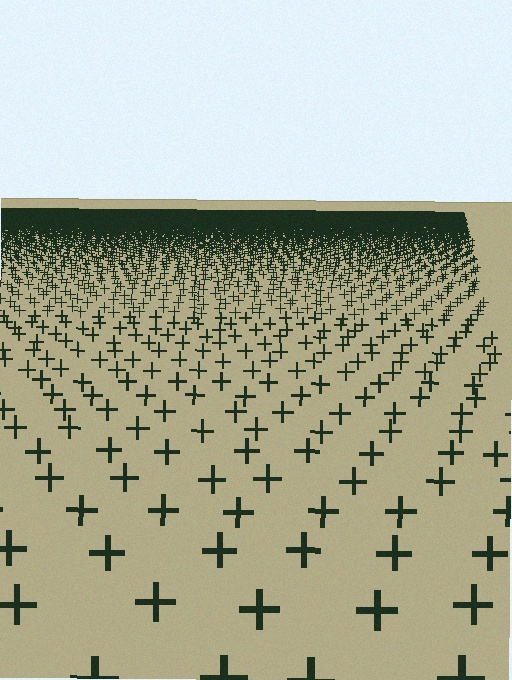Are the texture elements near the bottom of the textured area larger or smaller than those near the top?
Larger. Near the bottom, elements are closer to the viewer and appear at a bigger on-screen size.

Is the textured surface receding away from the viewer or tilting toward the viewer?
The surface is receding away from the viewer. Texture elements get smaller and denser toward the top.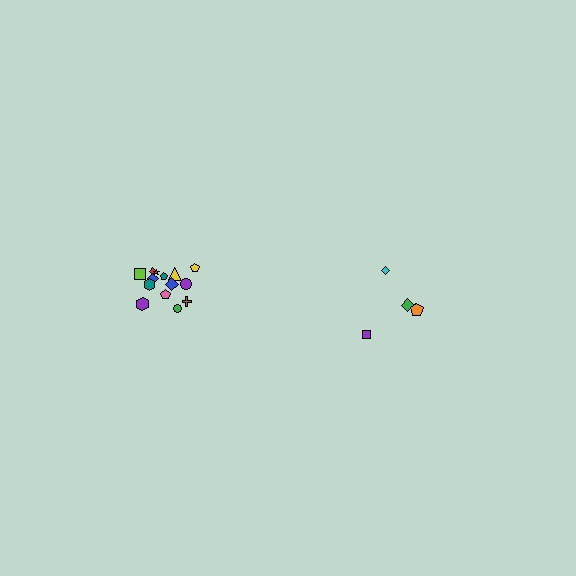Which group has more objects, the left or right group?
The left group.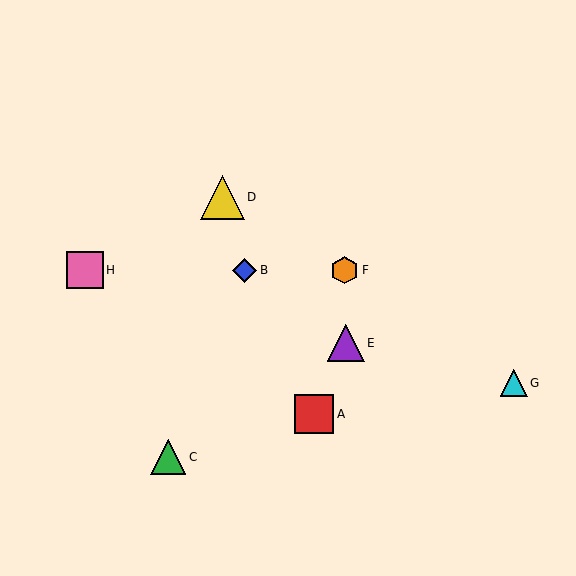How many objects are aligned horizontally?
3 objects (B, F, H) are aligned horizontally.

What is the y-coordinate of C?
Object C is at y≈457.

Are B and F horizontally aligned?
Yes, both are at y≈270.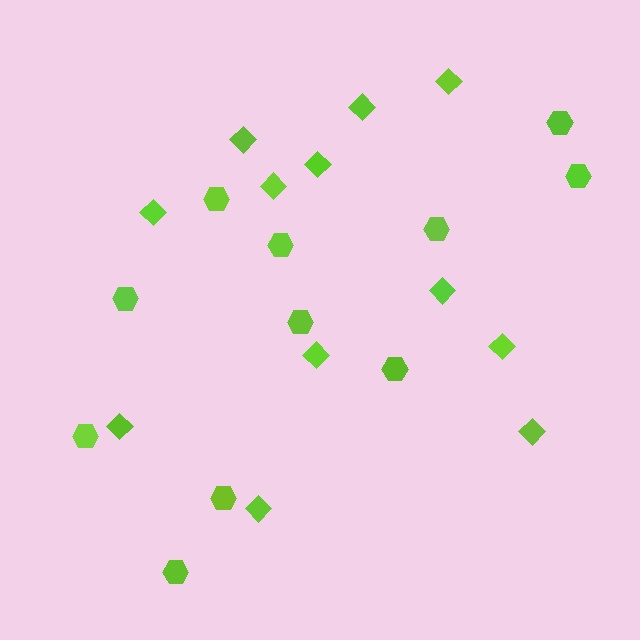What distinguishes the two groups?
There are 2 groups: one group of diamonds (12) and one group of hexagons (11).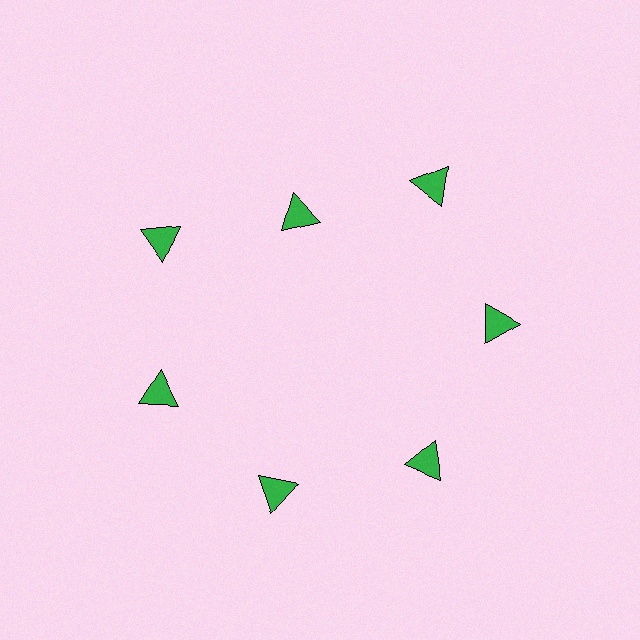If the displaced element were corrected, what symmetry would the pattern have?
It would have 7-fold rotational symmetry — the pattern would map onto itself every 51 degrees.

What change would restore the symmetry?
The symmetry would be restored by moving it outward, back onto the ring so that all 7 triangles sit at equal angles and equal distance from the center.